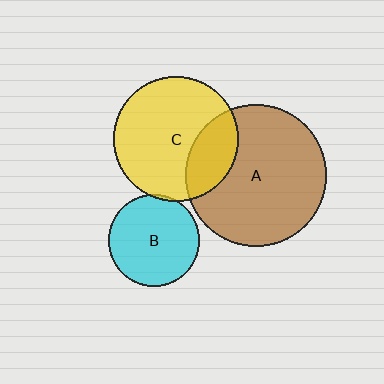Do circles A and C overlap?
Yes.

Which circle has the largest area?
Circle A (brown).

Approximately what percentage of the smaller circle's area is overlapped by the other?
Approximately 25%.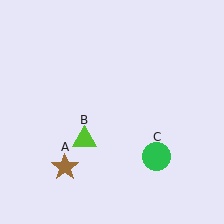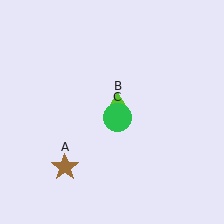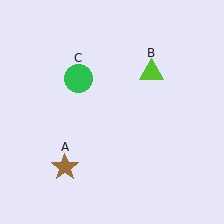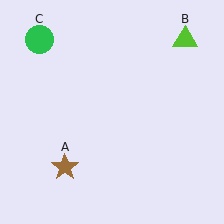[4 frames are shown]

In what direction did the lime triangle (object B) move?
The lime triangle (object B) moved up and to the right.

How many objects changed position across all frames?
2 objects changed position: lime triangle (object B), green circle (object C).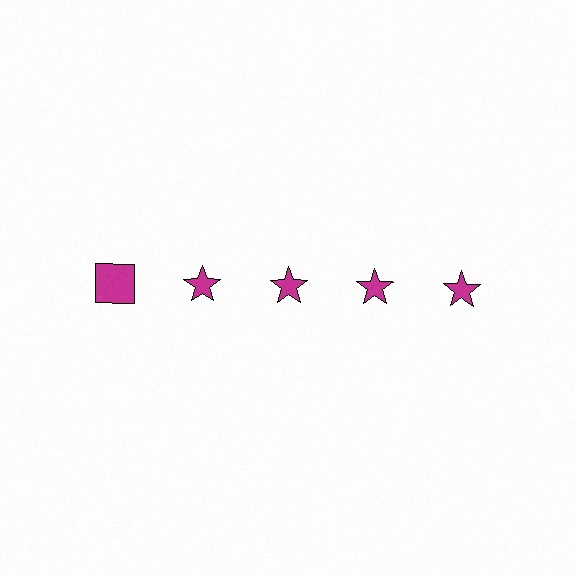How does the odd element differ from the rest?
It has a different shape: square instead of star.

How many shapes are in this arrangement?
There are 5 shapes arranged in a grid pattern.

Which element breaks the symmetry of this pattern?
The magenta square in the top row, leftmost column breaks the symmetry. All other shapes are magenta stars.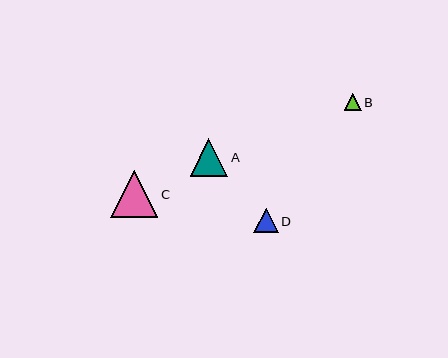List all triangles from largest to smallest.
From largest to smallest: C, A, D, B.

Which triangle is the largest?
Triangle C is the largest with a size of approximately 47 pixels.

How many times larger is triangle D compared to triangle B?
Triangle D is approximately 1.4 times the size of triangle B.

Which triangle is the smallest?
Triangle B is the smallest with a size of approximately 17 pixels.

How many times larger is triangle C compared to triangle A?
Triangle C is approximately 1.2 times the size of triangle A.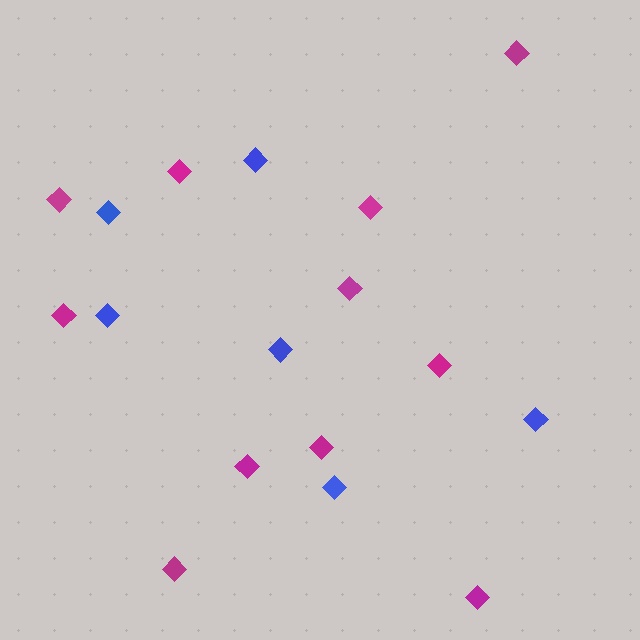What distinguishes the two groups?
There are 2 groups: one group of blue diamonds (6) and one group of magenta diamonds (11).